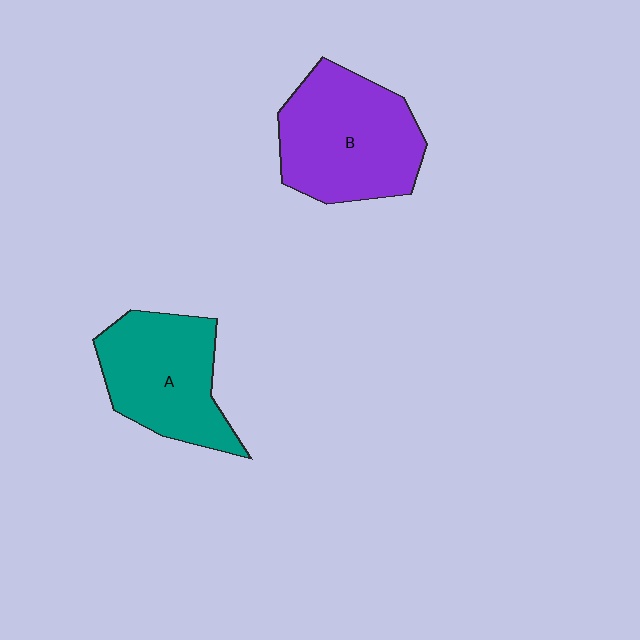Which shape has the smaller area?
Shape A (teal).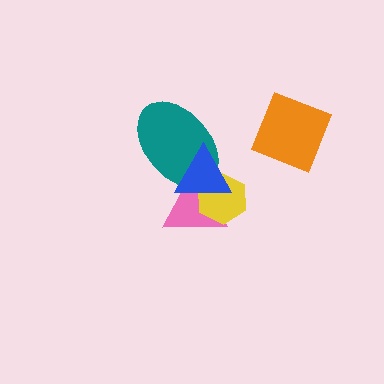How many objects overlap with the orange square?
0 objects overlap with the orange square.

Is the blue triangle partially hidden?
No, no other shape covers it.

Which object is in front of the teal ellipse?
The blue triangle is in front of the teal ellipse.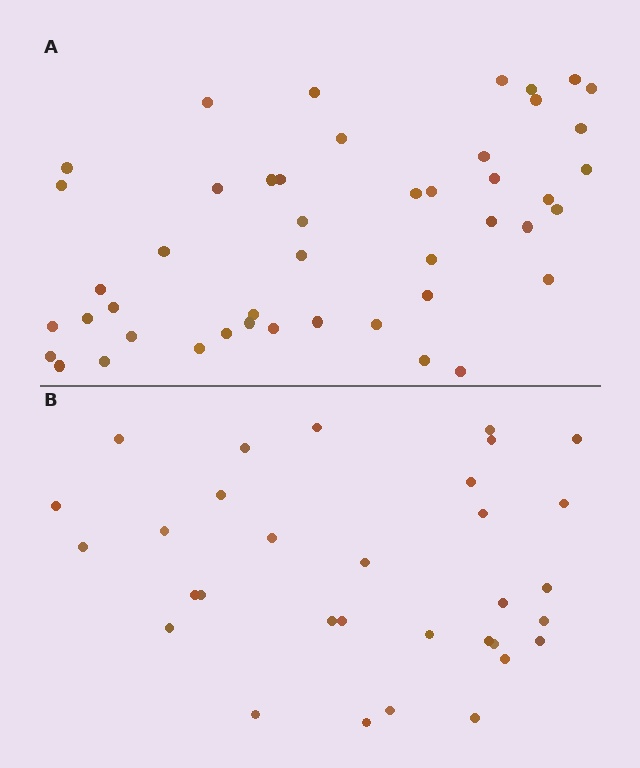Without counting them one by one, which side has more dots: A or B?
Region A (the top region) has more dots.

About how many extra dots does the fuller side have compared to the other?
Region A has approximately 15 more dots than region B.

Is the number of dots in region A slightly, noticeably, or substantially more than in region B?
Region A has noticeably more, but not dramatically so. The ratio is roughly 1.4 to 1.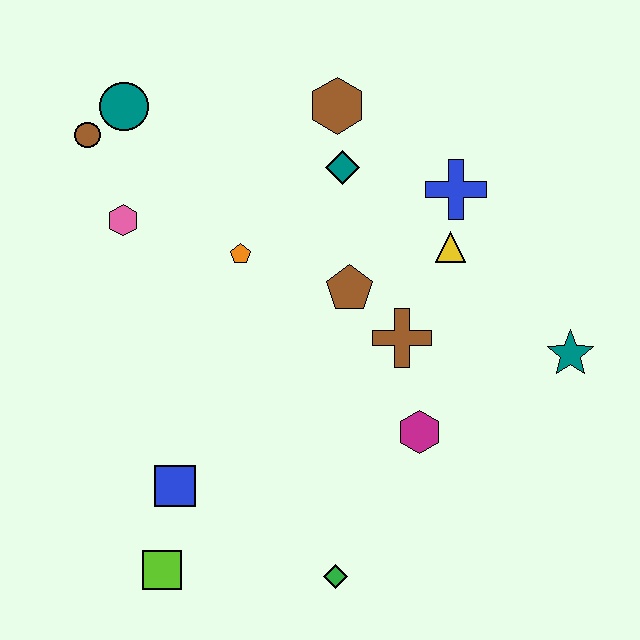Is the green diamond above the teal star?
No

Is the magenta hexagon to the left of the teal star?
Yes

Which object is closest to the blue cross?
The yellow triangle is closest to the blue cross.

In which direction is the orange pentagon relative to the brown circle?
The orange pentagon is to the right of the brown circle.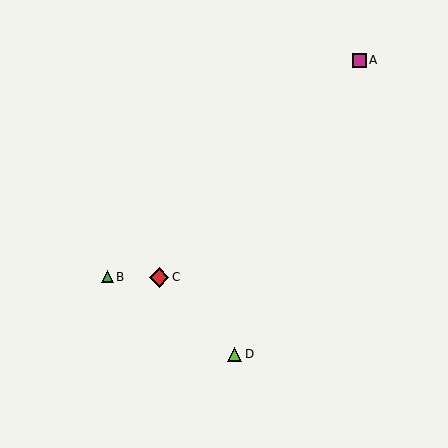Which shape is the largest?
The red diamond (labeled C) is the largest.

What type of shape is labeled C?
Shape C is a red diamond.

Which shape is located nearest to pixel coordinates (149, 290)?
The red diamond (labeled C) at (159, 277) is nearest to that location.